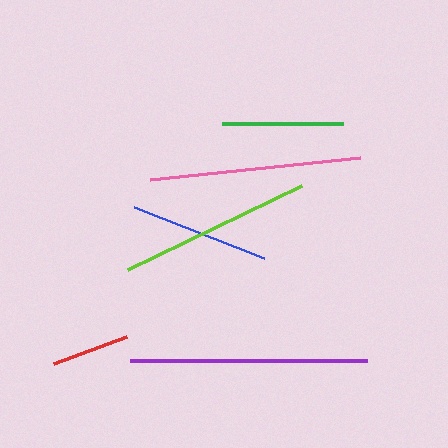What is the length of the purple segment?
The purple segment is approximately 237 pixels long.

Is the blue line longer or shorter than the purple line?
The purple line is longer than the blue line.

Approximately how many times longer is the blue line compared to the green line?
The blue line is approximately 1.2 times the length of the green line.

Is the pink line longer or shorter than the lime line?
The pink line is longer than the lime line.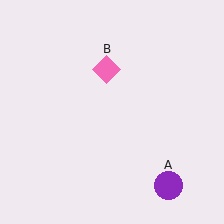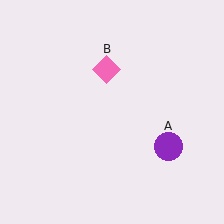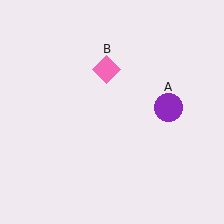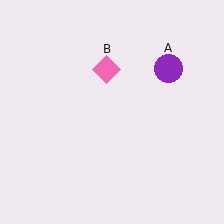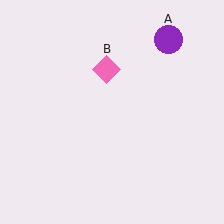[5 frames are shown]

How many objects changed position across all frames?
1 object changed position: purple circle (object A).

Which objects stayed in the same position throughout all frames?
Pink diamond (object B) remained stationary.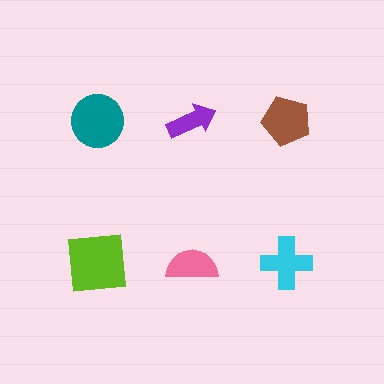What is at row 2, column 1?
A lime square.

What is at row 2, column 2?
A pink semicircle.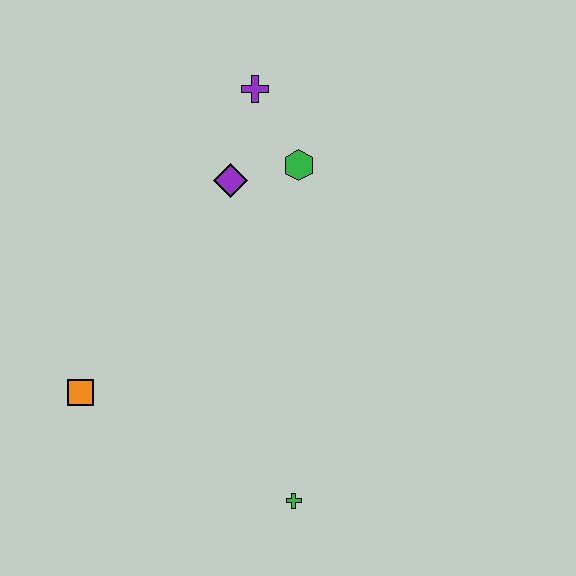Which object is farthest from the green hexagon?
The green cross is farthest from the green hexagon.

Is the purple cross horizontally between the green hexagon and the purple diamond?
Yes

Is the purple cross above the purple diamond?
Yes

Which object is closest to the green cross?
The orange square is closest to the green cross.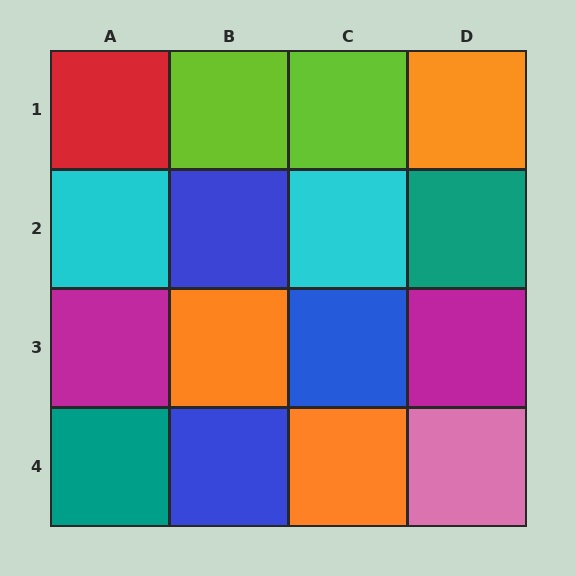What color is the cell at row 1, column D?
Orange.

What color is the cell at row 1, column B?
Lime.